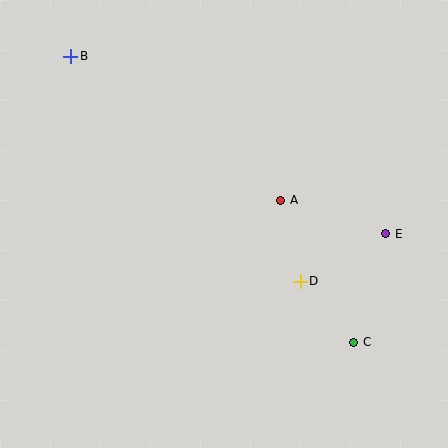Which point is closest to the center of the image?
Point A at (281, 200) is closest to the center.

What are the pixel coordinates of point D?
Point D is at (300, 281).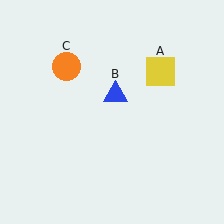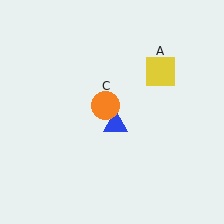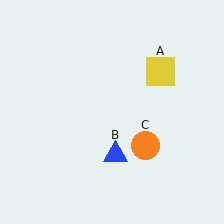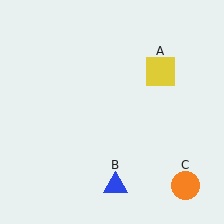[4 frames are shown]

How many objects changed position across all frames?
2 objects changed position: blue triangle (object B), orange circle (object C).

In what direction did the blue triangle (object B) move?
The blue triangle (object B) moved down.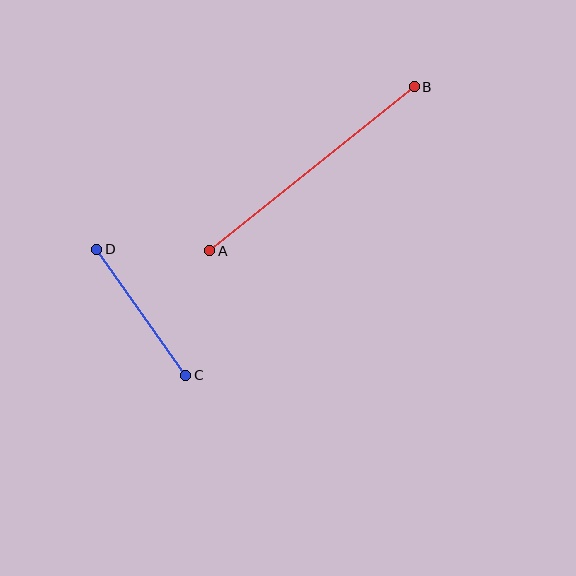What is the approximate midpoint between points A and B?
The midpoint is at approximately (312, 169) pixels.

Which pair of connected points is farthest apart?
Points A and B are farthest apart.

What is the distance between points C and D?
The distance is approximately 154 pixels.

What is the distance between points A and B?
The distance is approximately 262 pixels.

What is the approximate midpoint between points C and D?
The midpoint is at approximately (141, 312) pixels.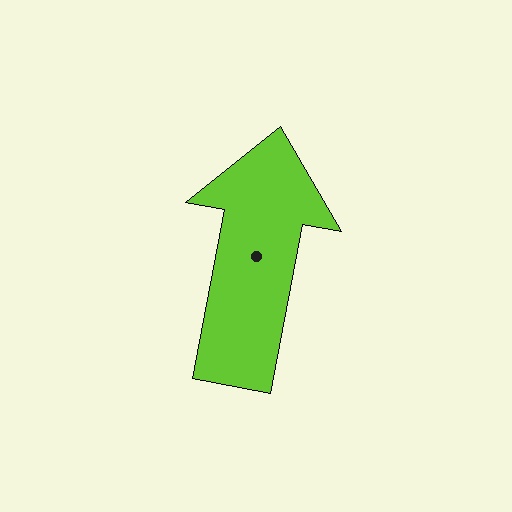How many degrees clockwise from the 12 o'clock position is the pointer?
Approximately 11 degrees.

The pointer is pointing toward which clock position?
Roughly 12 o'clock.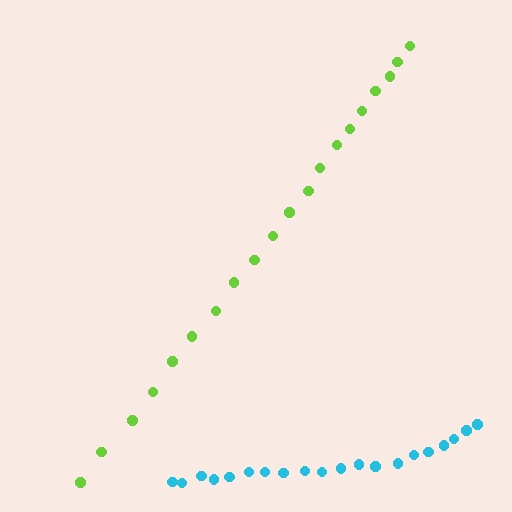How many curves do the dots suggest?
There are 2 distinct paths.